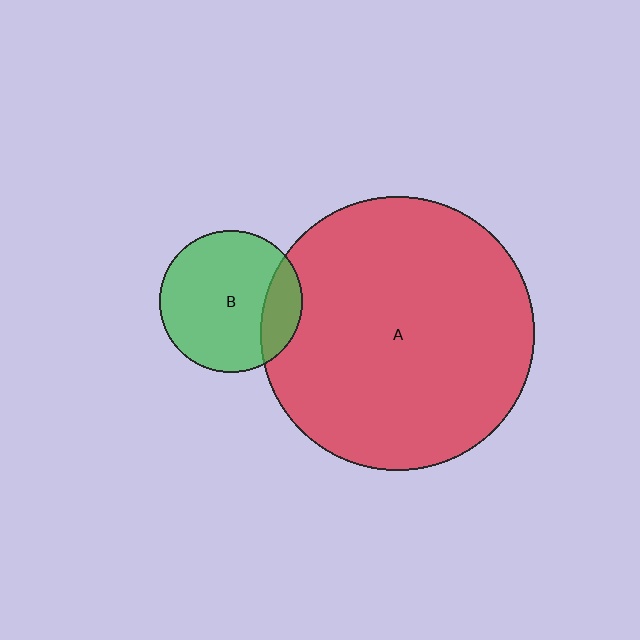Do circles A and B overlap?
Yes.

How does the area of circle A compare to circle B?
Approximately 3.7 times.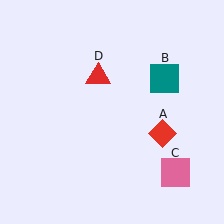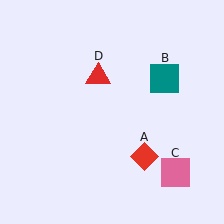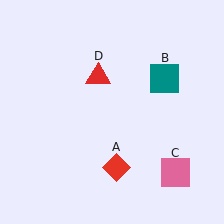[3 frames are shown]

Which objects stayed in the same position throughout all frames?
Teal square (object B) and pink square (object C) and red triangle (object D) remained stationary.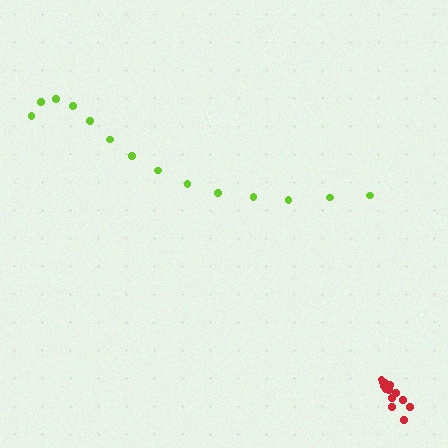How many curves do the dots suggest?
There are 2 distinct paths.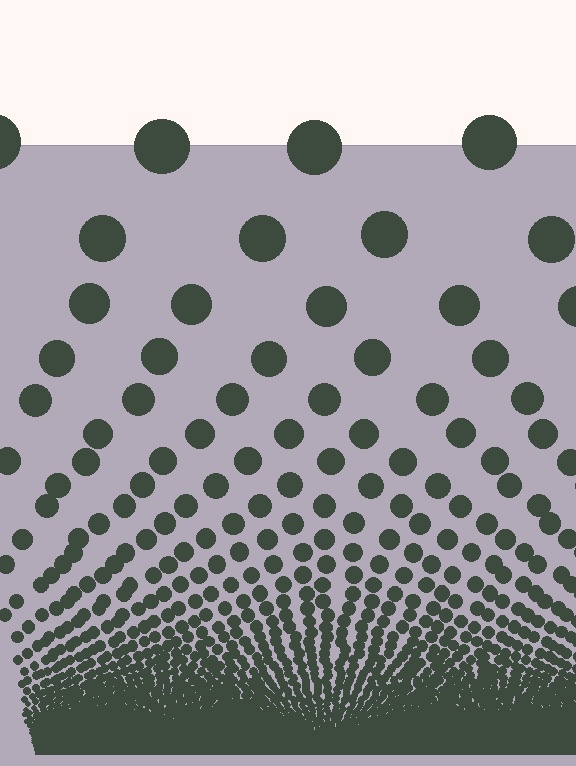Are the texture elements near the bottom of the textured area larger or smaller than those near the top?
Smaller. The gradient is inverted — elements near the bottom are smaller and denser.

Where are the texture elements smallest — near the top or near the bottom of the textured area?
Near the bottom.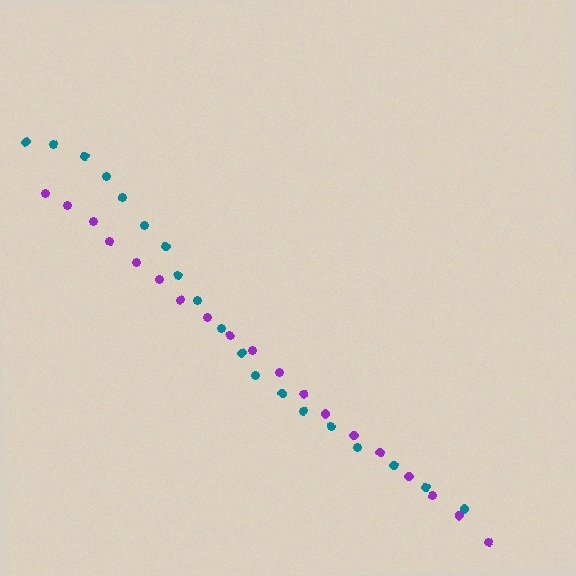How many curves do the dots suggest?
There are 2 distinct paths.